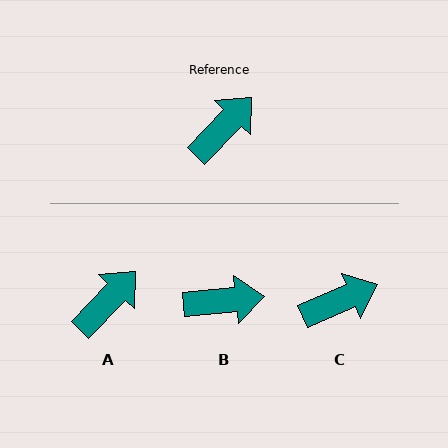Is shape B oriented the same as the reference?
No, it is off by about 41 degrees.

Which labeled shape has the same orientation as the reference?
A.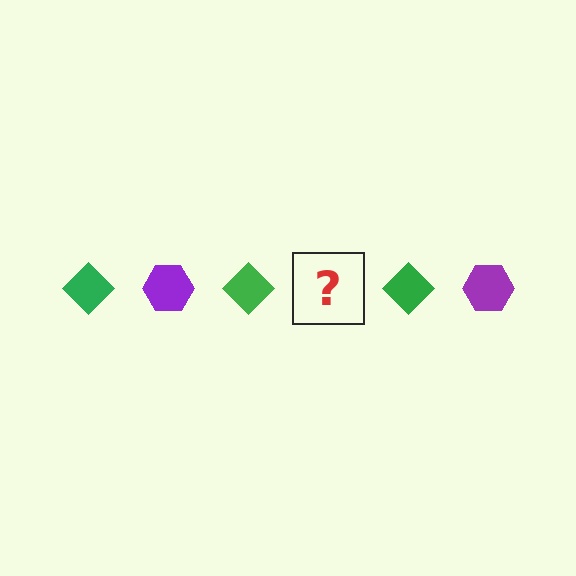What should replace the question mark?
The question mark should be replaced with a purple hexagon.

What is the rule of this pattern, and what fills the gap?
The rule is that the pattern alternates between green diamond and purple hexagon. The gap should be filled with a purple hexagon.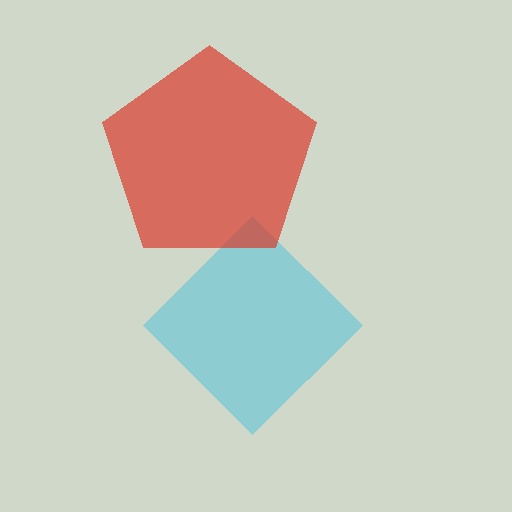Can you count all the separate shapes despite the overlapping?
Yes, there are 2 separate shapes.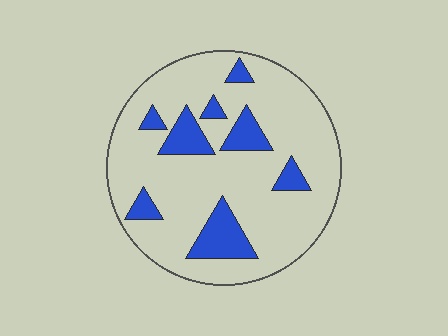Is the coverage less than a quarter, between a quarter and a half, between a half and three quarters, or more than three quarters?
Less than a quarter.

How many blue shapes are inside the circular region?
8.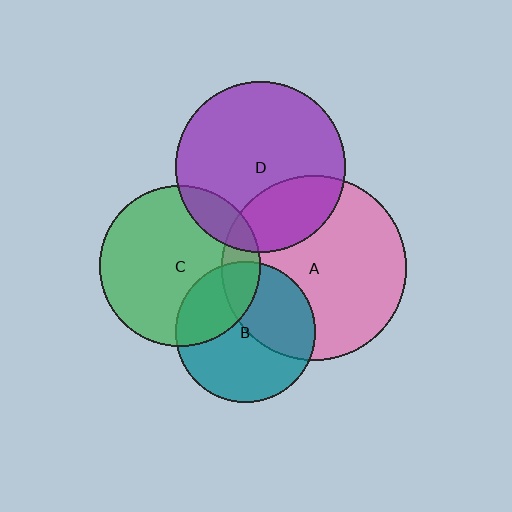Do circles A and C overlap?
Yes.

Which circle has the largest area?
Circle A (pink).